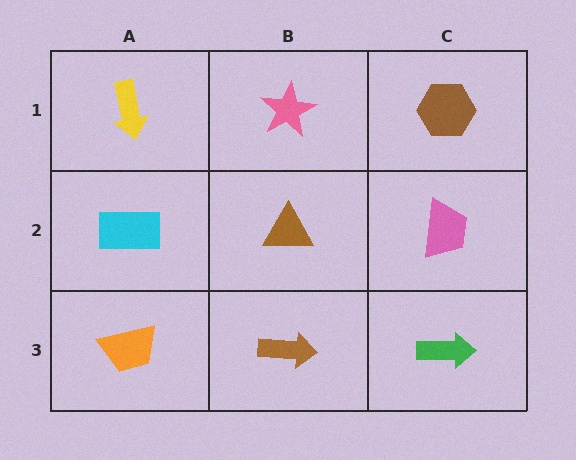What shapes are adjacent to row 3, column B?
A brown triangle (row 2, column B), an orange trapezoid (row 3, column A), a green arrow (row 3, column C).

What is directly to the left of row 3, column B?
An orange trapezoid.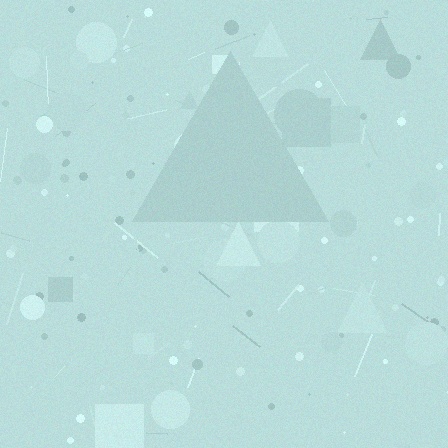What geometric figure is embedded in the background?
A triangle is embedded in the background.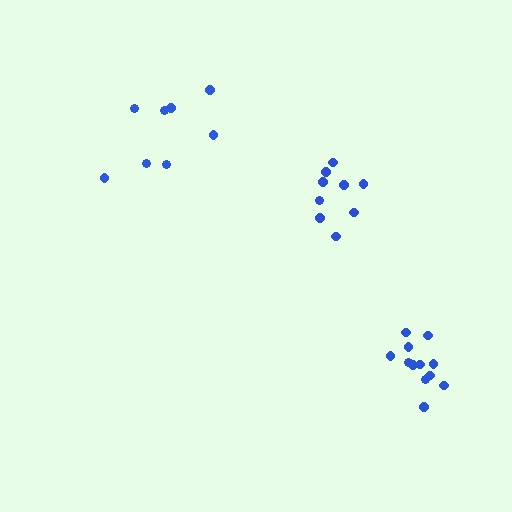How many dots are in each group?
Group 1: 12 dots, Group 2: 8 dots, Group 3: 9 dots (29 total).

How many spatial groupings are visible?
There are 3 spatial groupings.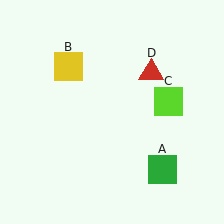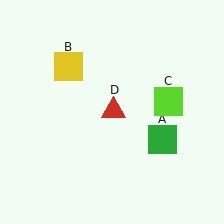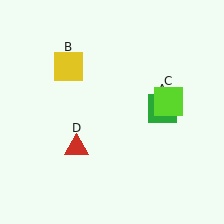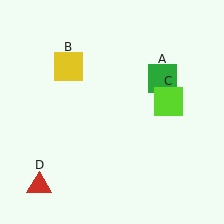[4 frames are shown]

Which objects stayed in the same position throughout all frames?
Yellow square (object B) and lime square (object C) remained stationary.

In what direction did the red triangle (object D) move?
The red triangle (object D) moved down and to the left.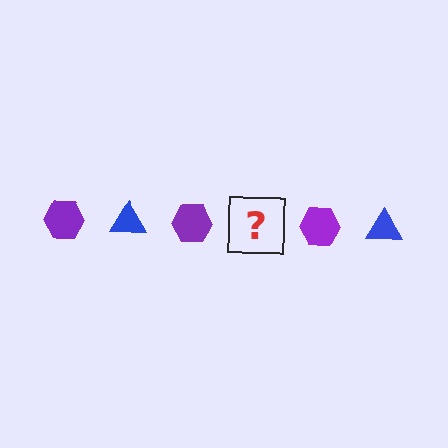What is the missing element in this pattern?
The missing element is a blue triangle.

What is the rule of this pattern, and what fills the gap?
The rule is that the pattern alternates between purple hexagon and blue triangle. The gap should be filled with a blue triangle.